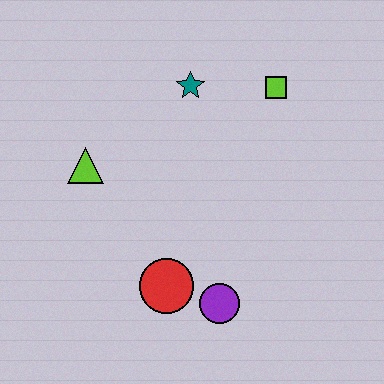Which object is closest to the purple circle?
The red circle is closest to the purple circle.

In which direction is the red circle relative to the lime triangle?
The red circle is below the lime triangle.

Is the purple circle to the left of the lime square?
Yes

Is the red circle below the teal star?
Yes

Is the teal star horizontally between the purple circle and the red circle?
Yes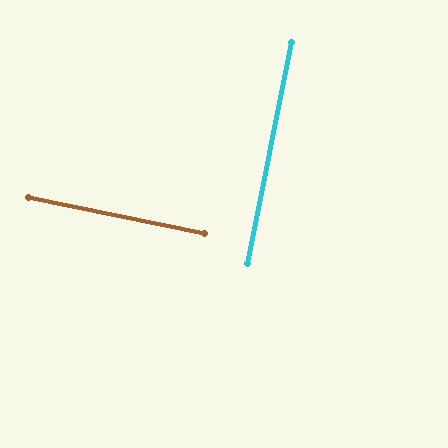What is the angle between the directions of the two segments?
Approximately 90 degrees.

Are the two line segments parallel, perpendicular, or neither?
Perpendicular — they meet at approximately 90°.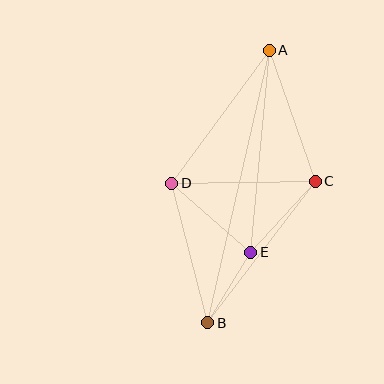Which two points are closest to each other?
Points B and E are closest to each other.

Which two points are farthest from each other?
Points A and B are farthest from each other.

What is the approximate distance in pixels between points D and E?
The distance between D and E is approximately 105 pixels.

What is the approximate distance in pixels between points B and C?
The distance between B and C is approximately 178 pixels.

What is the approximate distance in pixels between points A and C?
The distance between A and C is approximately 139 pixels.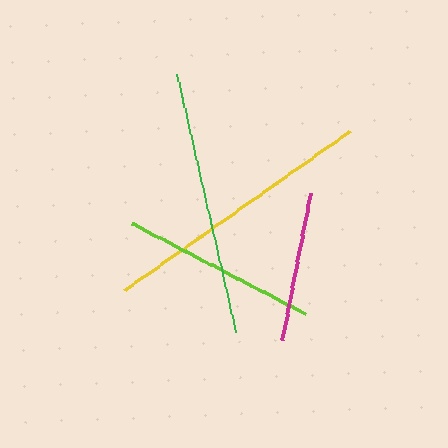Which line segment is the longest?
The yellow line is the longest at approximately 275 pixels.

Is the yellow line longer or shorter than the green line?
The yellow line is longer than the green line.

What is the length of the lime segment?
The lime segment is approximately 195 pixels long.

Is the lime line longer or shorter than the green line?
The green line is longer than the lime line.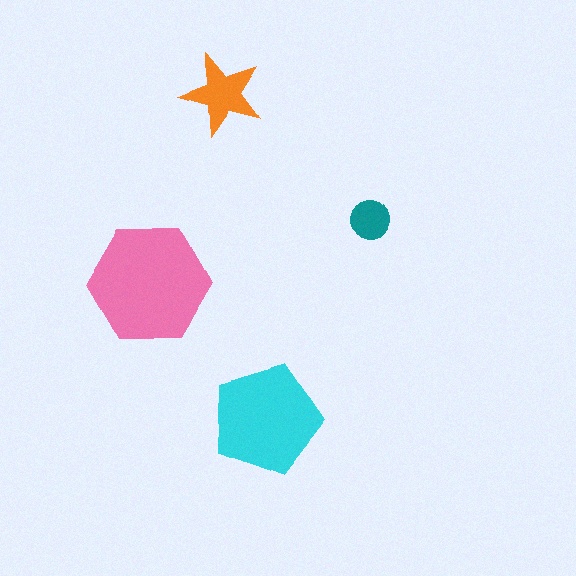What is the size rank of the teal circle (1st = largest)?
4th.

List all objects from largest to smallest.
The pink hexagon, the cyan pentagon, the orange star, the teal circle.